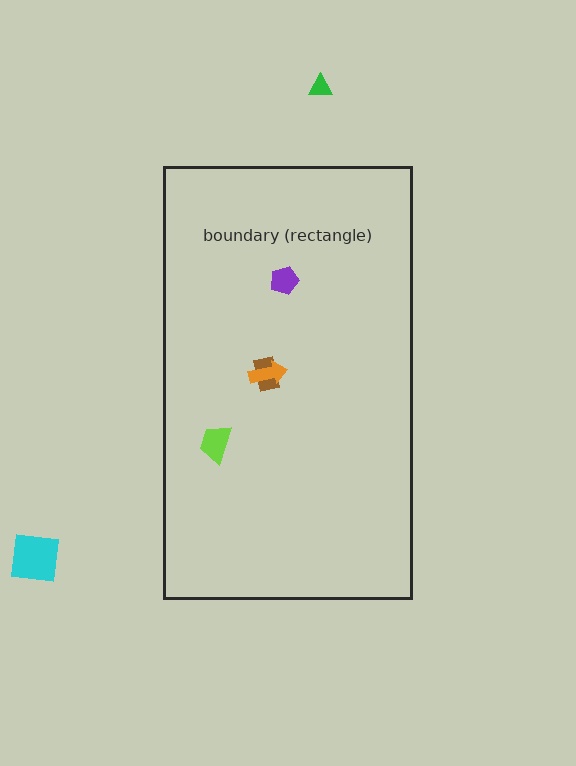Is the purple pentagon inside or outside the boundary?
Inside.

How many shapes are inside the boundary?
4 inside, 2 outside.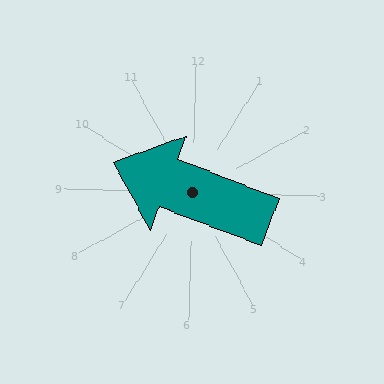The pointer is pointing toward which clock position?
Roughly 10 o'clock.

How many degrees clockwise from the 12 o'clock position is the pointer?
Approximately 289 degrees.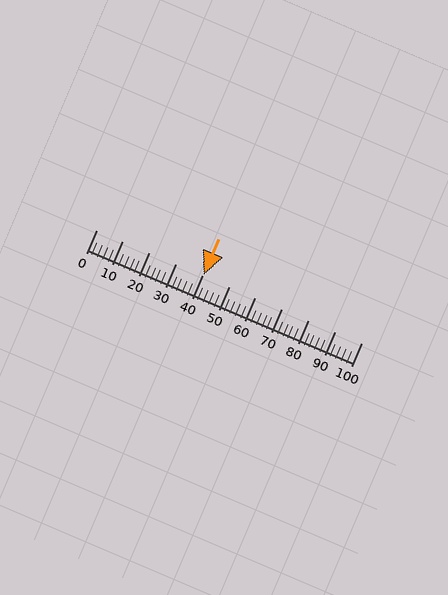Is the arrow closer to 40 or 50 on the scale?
The arrow is closer to 40.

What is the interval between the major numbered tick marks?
The major tick marks are spaced 10 units apart.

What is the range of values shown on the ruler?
The ruler shows values from 0 to 100.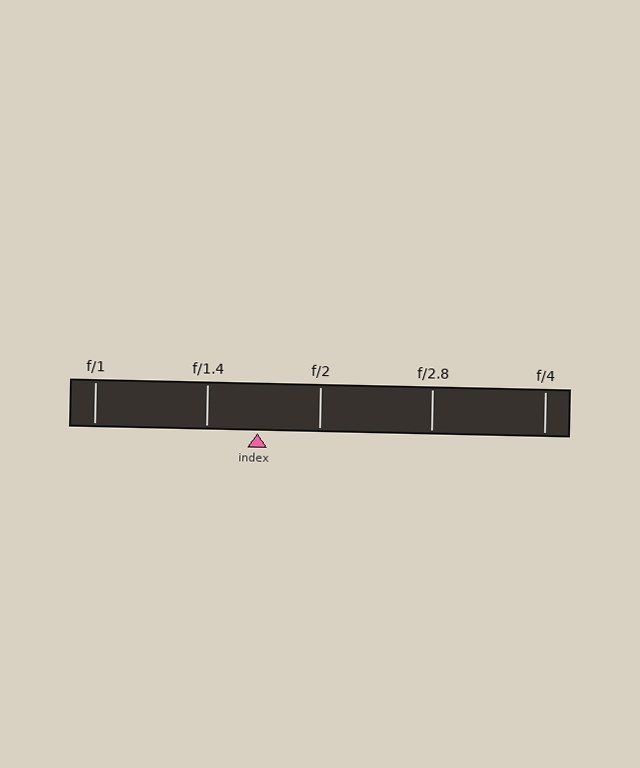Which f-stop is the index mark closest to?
The index mark is closest to f/1.4.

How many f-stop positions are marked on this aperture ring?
There are 5 f-stop positions marked.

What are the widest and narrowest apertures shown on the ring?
The widest aperture shown is f/1 and the narrowest is f/4.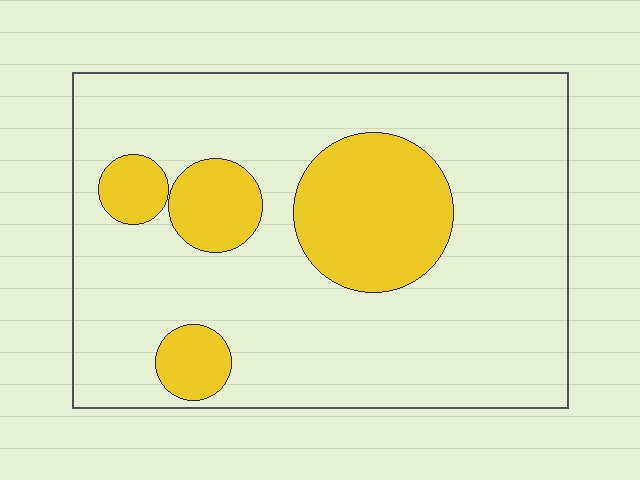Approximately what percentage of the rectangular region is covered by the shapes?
Approximately 20%.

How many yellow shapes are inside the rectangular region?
4.